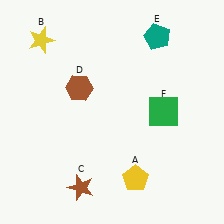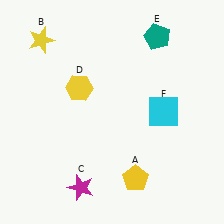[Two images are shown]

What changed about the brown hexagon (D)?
In Image 1, D is brown. In Image 2, it changed to yellow.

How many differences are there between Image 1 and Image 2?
There are 3 differences between the two images.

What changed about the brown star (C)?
In Image 1, C is brown. In Image 2, it changed to magenta.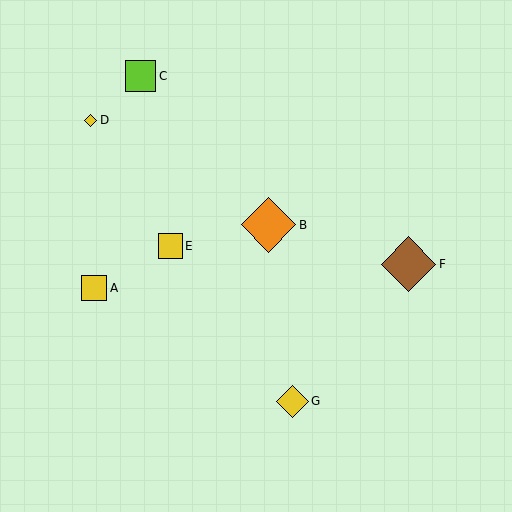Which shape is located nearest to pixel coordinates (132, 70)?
The lime square (labeled C) at (141, 76) is nearest to that location.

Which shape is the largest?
The orange diamond (labeled B) is the largest.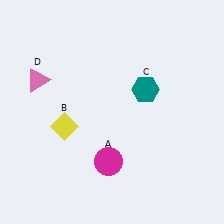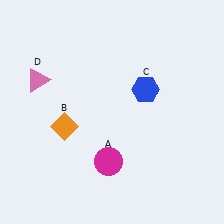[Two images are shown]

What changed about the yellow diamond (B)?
In Image 1, B is yellow. In Image 2, it changed to orange.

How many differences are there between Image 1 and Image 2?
There are 2 differences between the two images.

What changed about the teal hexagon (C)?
In Image 1, C is teal. In Image 2, it changed to blue.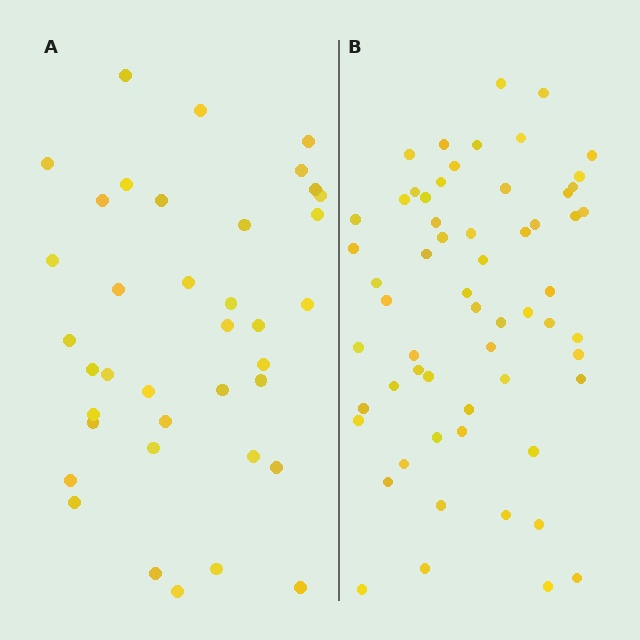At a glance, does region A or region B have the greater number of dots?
Region B (the right region) has more dots.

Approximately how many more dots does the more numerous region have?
Region B has approximately 20 more dots than region A.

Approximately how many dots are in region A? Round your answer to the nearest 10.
About 40 dots. (The exact count is 38, which rounds to 40.)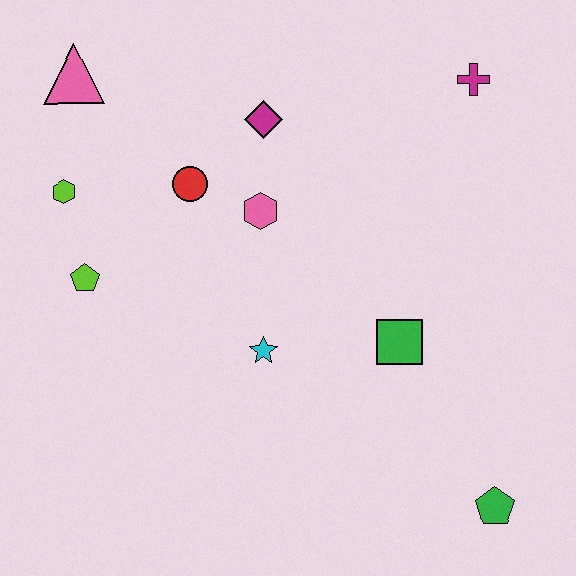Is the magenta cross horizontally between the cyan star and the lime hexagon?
No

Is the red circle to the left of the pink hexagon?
Yes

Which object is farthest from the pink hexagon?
The green pentagon is farthest from the pink hexagon.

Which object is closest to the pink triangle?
The lime hexagon is closest to the pink triangle.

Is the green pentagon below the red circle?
Yes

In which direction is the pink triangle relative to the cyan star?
The pink triangle is above the cyan star.